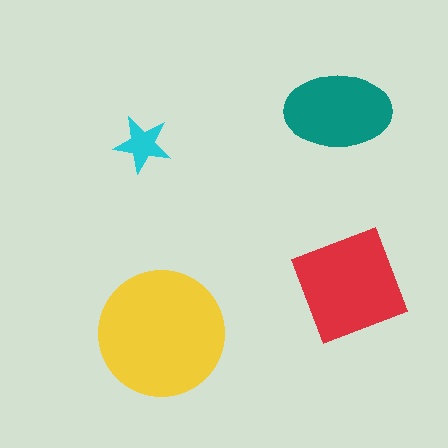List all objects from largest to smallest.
The yellow circle, the red diamond, the teal ellipse, the cyan star.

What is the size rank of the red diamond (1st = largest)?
2nd.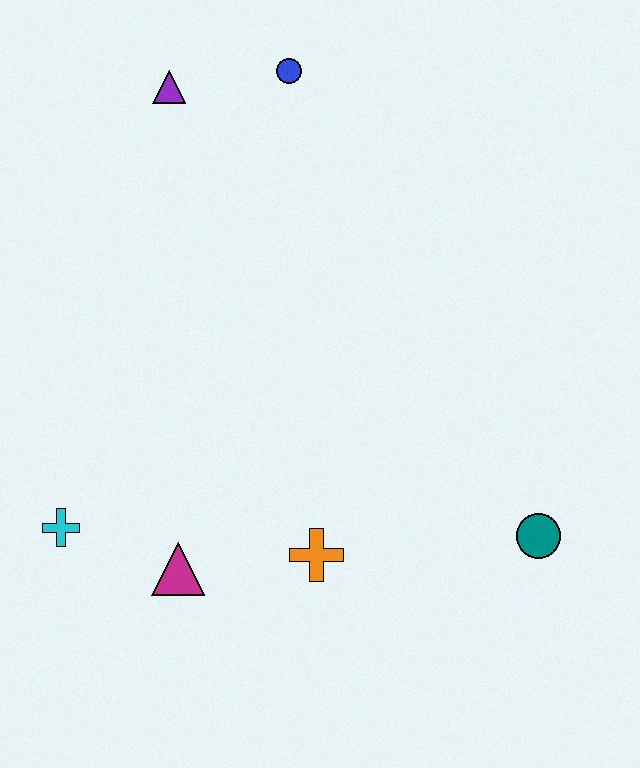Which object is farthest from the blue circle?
The teal circle is farthest from the blue circle.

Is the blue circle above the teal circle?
Yes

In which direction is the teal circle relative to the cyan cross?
The teal circle is to the right of the cyan cross.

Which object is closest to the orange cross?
The magenta triangle is closest to the orange cross.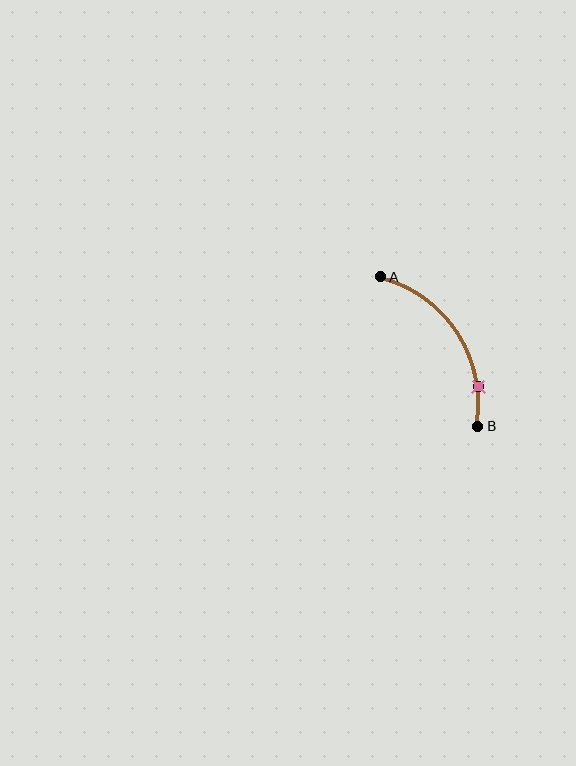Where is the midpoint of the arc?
The arc midpoint is the point on the curve farthest from the straight line joining A and B. It sits to the right of that line.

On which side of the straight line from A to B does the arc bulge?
The arc bulges to the right of the straight line connecting A and B.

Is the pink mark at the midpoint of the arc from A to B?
No. The pink mark lies on the arc but is closer to endpoint B. The arc midpoint would be at the point on the curve equidistant along the arc from both A and B.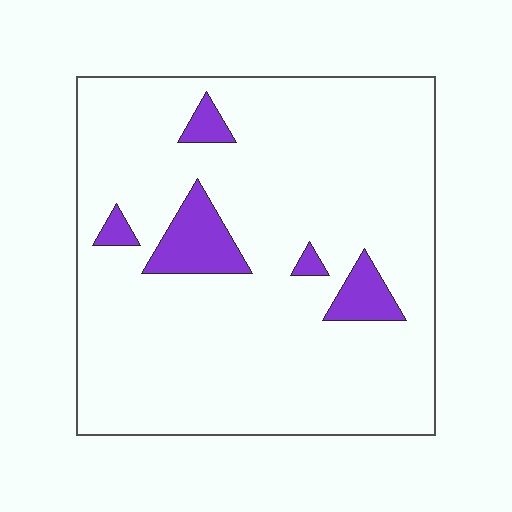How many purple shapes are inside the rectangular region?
5.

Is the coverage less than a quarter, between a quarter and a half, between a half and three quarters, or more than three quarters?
Less than a quarter.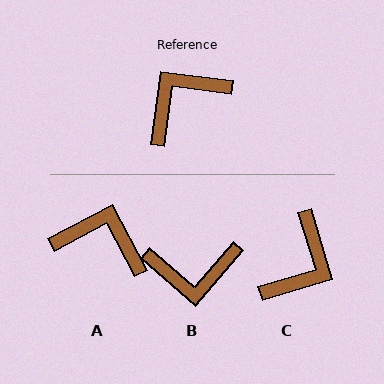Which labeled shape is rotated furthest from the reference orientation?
C, about 156 degrees away.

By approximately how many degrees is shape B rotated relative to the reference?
Approximately 147 degrees counter-clockwise.